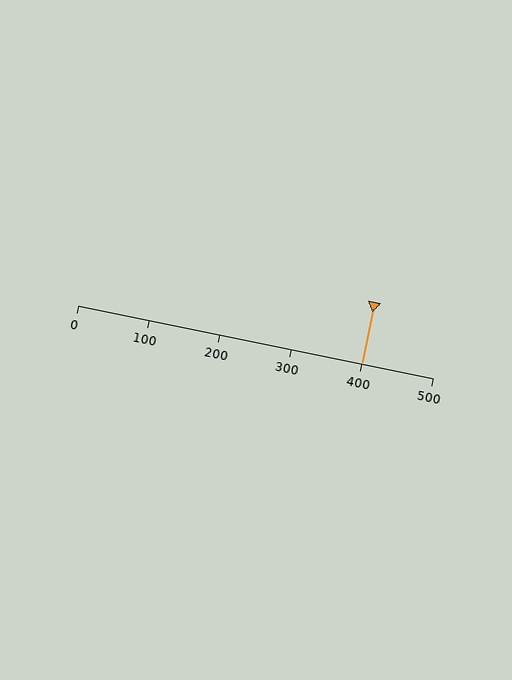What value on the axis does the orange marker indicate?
The marker indicates approximately 400.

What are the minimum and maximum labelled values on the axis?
The axis runs from 0 to 500.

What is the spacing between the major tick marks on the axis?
The major ticks are spaced 100 apart.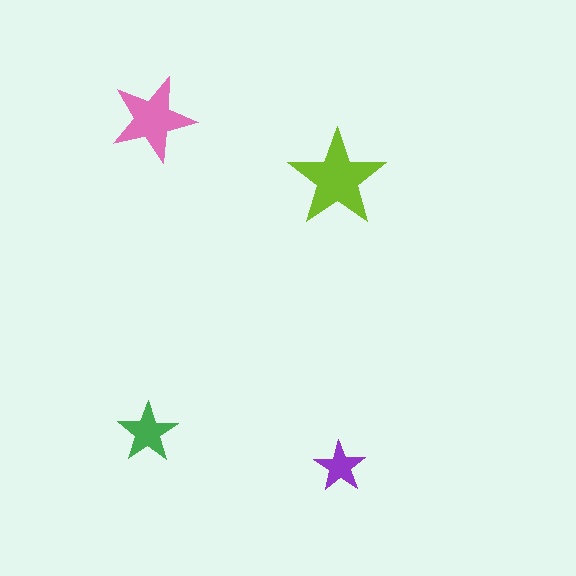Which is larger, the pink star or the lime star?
The lime one.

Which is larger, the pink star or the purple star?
The pink one.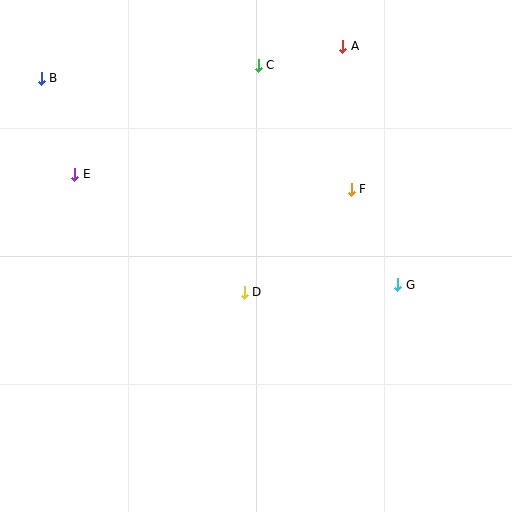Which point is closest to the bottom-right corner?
Point G is closest to the bottom-right corner.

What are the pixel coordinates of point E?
Point E is at (75, 174).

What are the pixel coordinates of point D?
Point D is at (244, 292).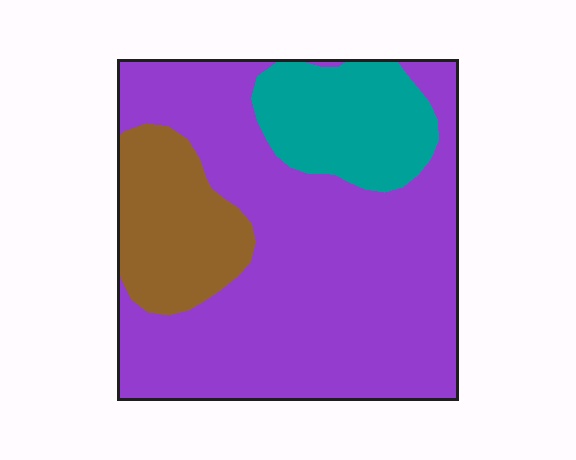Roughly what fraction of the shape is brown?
Brown takes up about one sixth (1/6) of the shape.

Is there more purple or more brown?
Purple.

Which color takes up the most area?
Purple, at roughly 65%.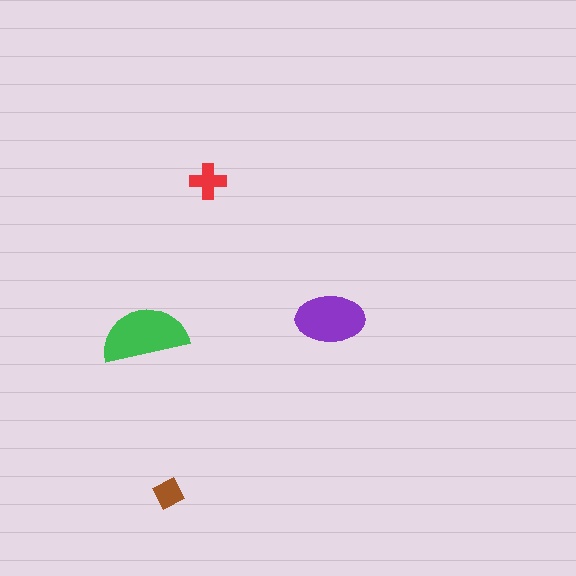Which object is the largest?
The green semicircle.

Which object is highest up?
The red cross is topmost.